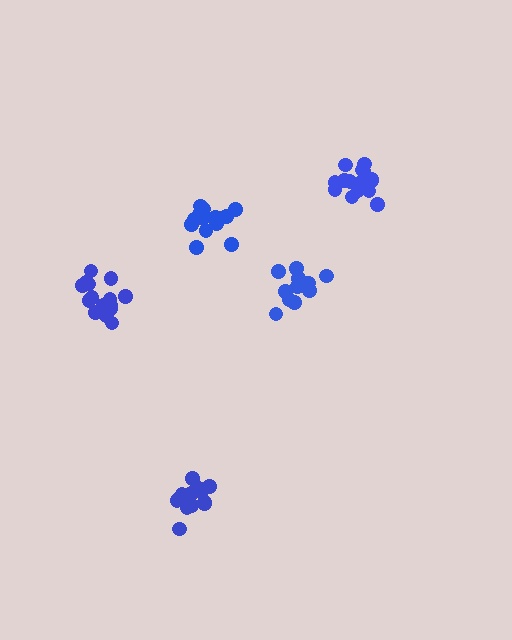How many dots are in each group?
Group 1: 11 dots, Group 2: 14 dots, Group 3: 15 dots, Group 4: 16 dots, Group 5: 15 dots (71 total).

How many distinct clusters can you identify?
There are 5 distinct clusters.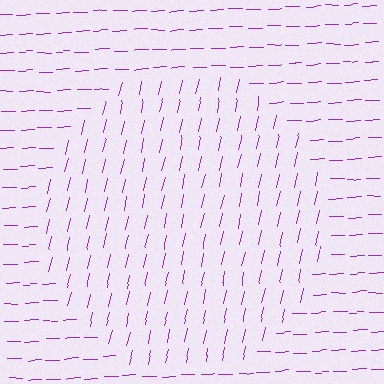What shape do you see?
I see a circle.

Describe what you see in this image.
The image is filled with small purple line segments. A circle region in the image has lines oriented differently from the surrounding lines, creating a visible texture boundary.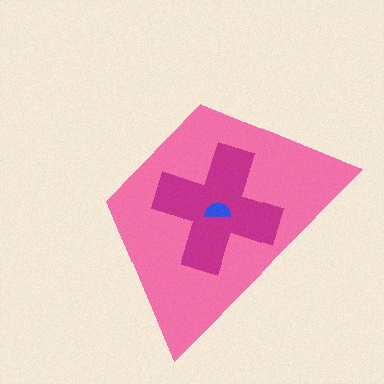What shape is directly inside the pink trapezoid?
The magenta cross.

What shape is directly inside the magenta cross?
The blue semicircle.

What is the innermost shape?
The blue semicircle.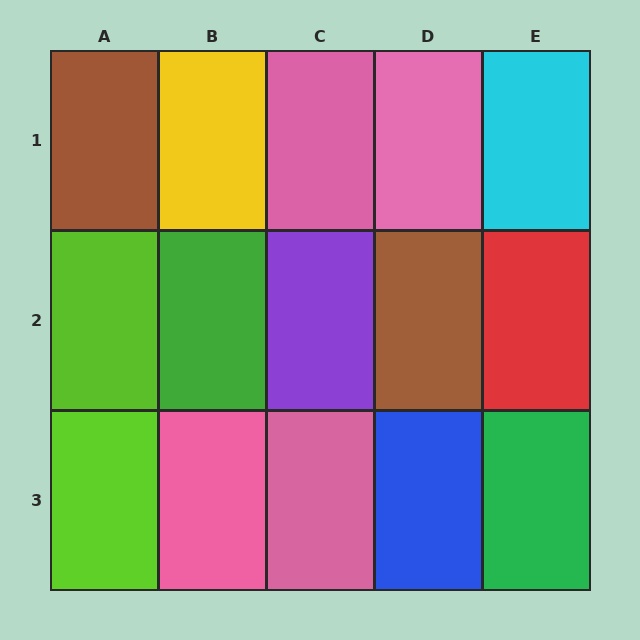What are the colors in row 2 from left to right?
Lime, green, purple, brown, red.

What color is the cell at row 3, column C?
Pink.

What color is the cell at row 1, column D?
Pink.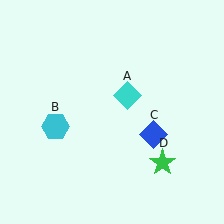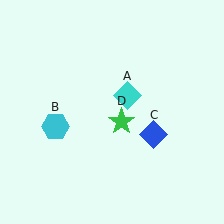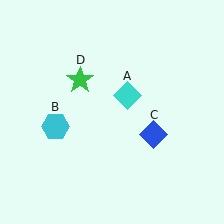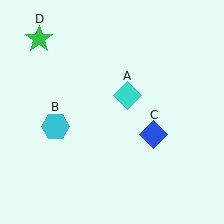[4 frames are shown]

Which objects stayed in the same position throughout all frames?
Cyan diamond (object A) and cyan hexagon (object B) and blue diamond (object C) remained stationary.